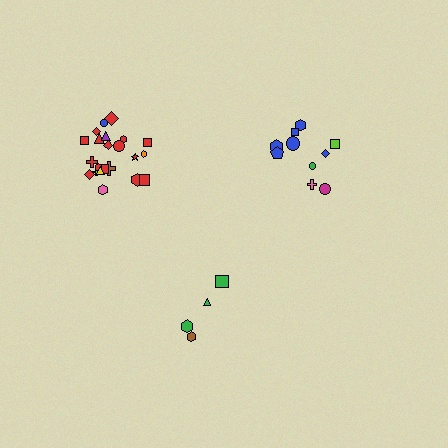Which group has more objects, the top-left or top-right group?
The top-left group.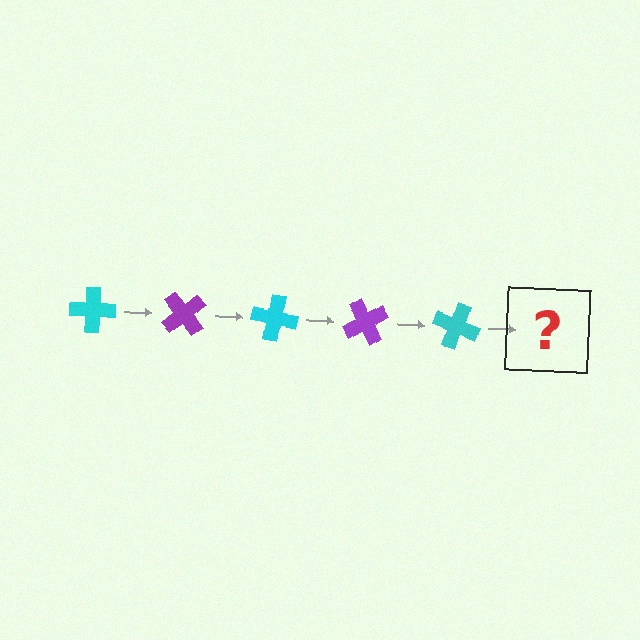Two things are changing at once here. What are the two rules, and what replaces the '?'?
The two rules are that it rotates 50 degrees each step and the color cycles through cyan and purple. The '?' should be a purple cross, rotated 250 degrees from the start.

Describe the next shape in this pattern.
It should be a purple cross, rotated 250 degrees from the start.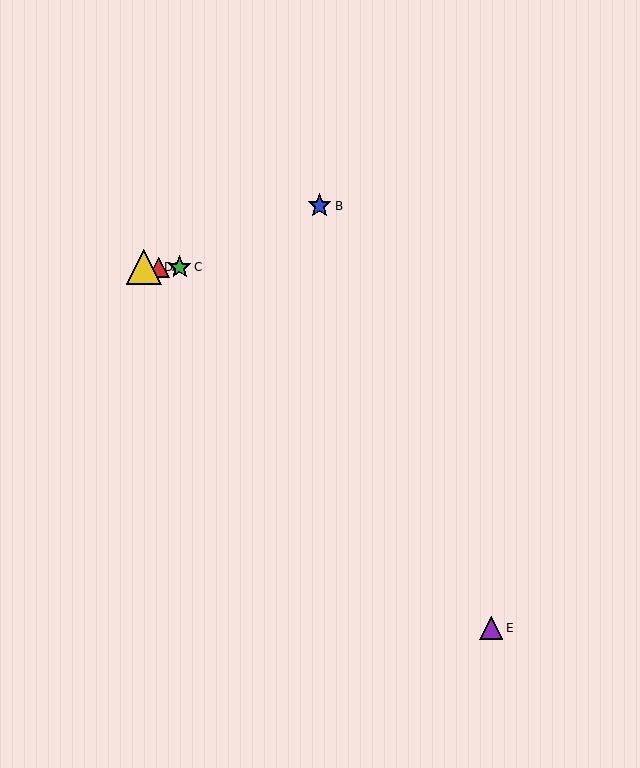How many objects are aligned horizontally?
3 objects (A, C, D) are aligned horizontally.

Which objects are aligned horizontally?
Objects A, C, D are aligned horizontally.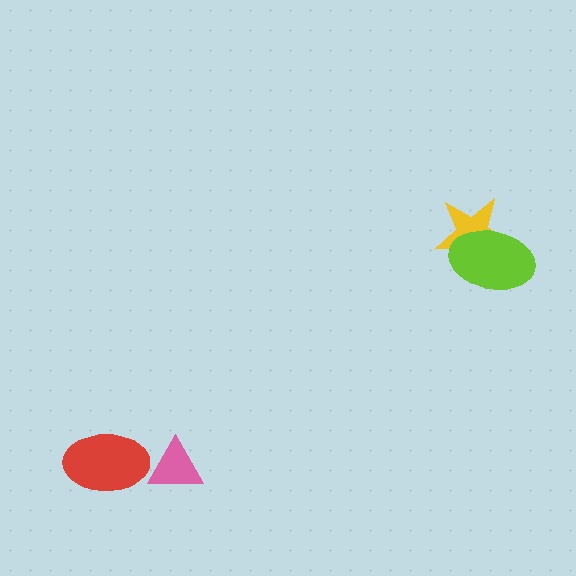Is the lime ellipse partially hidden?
No, no other shape covers it.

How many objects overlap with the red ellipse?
0 objects overlap with the red ellipse.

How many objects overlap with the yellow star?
1 object overlaps with the yellow star.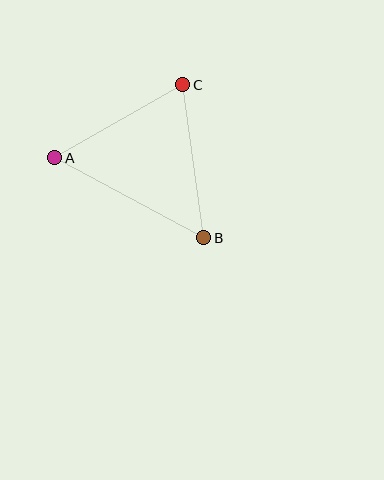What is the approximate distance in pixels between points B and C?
The distance between B and C is approximately 155 pixels.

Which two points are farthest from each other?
Points A and B are farthest from each other.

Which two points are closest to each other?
Points A and C are closest to each other.